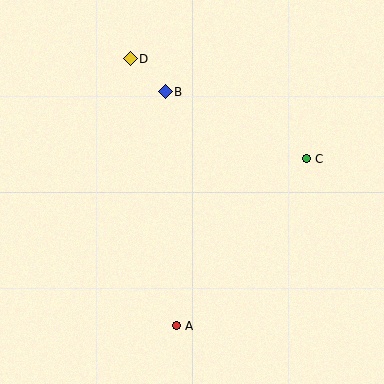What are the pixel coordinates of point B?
Point B is at (165, 92).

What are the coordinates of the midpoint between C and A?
The midpoint between C and A is at (241, 242).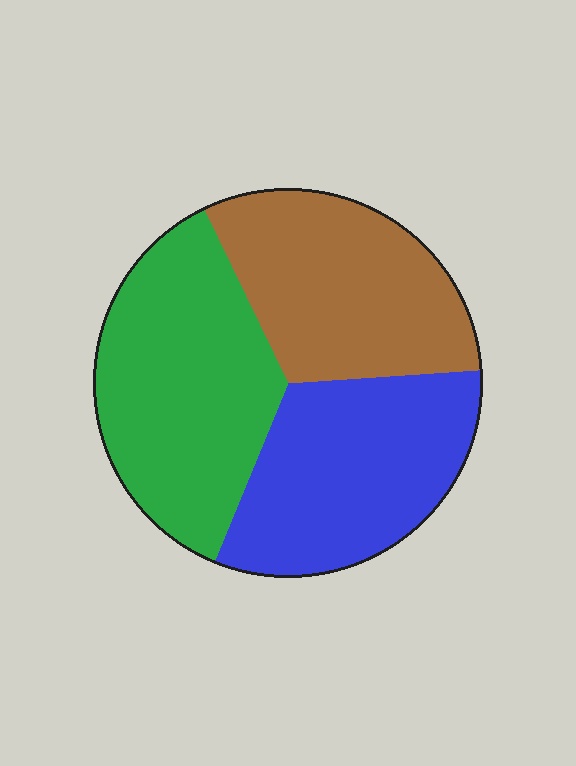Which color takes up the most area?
Green, at roughly 35%.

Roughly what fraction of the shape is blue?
Blue covers 32% of the shape.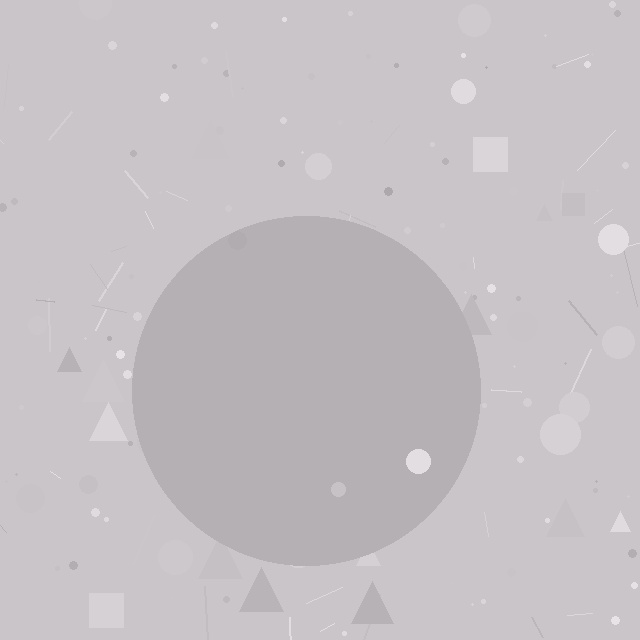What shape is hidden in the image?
A circle is hidden in the image.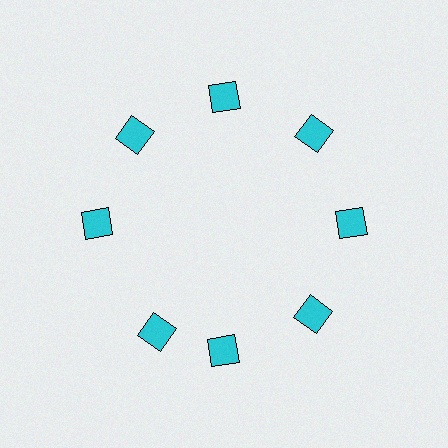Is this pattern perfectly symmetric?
No. The 8 cyan squares are arranged in a ring, but one element near the 8 o'clock position is rotated out of alignment along the ring, breaking the 8-fold rotational symmetry.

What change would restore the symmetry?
The symmetry would be restored by rotating it back into even spacing with its neighbors so that all 8 squares sit at equal angles and equal distance from the center.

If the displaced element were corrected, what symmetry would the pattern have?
It would have 8-fold rotational symmetry — the pattern would map onto itself every 45 degrees.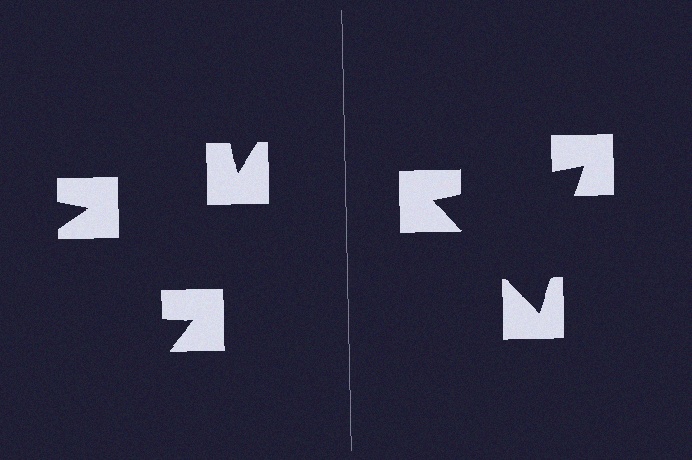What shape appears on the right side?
An illusory triangle.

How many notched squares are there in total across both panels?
6 — 3 on each side.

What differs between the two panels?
The notched squares are positioned identically on both sides; only the wedge orientations differ. On the right they align to a triangle; on the left they are misaligned.